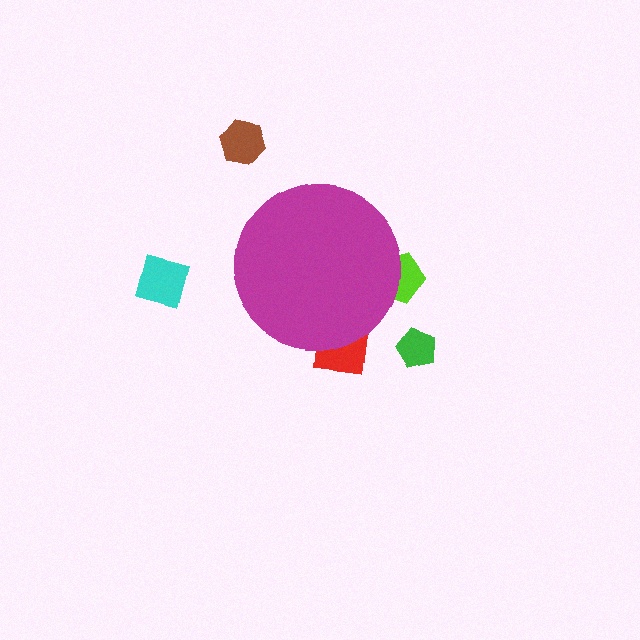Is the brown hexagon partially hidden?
No, the brown hexagon is fully visible.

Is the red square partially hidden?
Yes, the red square is partially hidden behind the magenta circle.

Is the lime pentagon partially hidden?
Yes, the lime pentagon is partially hidden behind the magenta circle.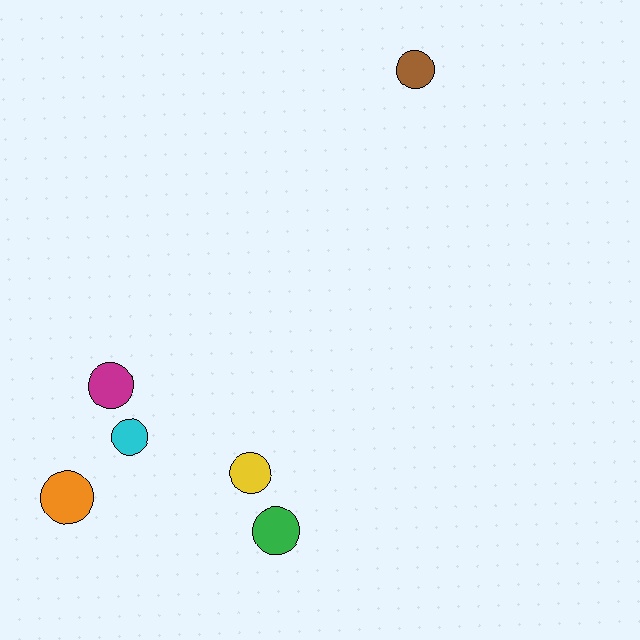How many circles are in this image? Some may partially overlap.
There are 6 circles.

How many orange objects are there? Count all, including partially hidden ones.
There is 1 orange object.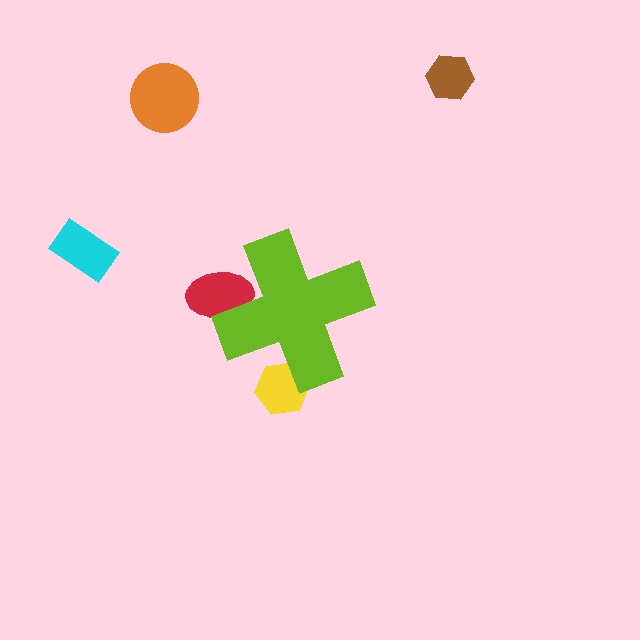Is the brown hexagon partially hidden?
No, the brown hexagon is fully visible.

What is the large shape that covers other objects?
A lime cross.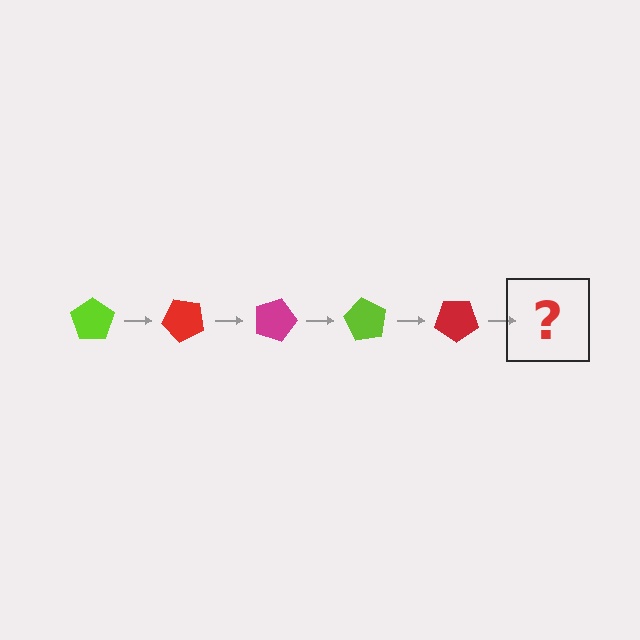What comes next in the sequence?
The next element should be a magenta pentagon, rotated 225 degrees from the start.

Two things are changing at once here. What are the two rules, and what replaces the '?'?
The two rules are that it rotates 45 degrees each step and the color cycles through lime, red, and magenta. The '?' should be a magenta pentagon, rotated 225 degrees from the start.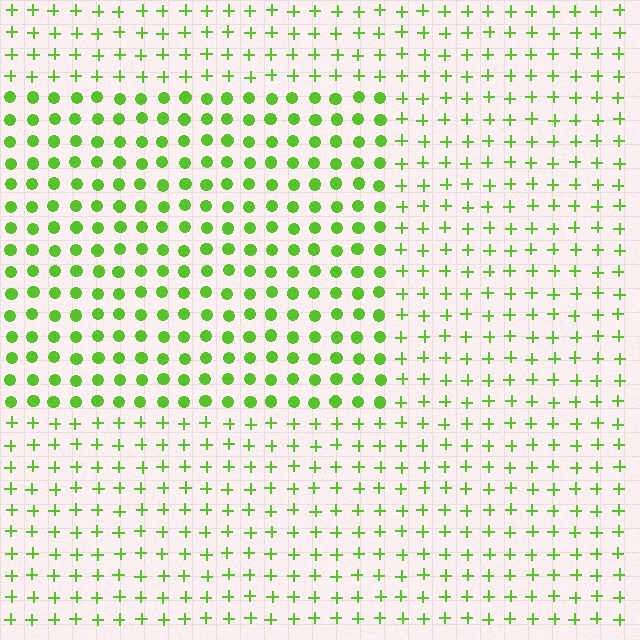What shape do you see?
I see a rectangle.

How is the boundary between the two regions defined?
The boundary is defined by a change in element shape: circles inside vs. plus signs outside. All elements share the same color and spacing.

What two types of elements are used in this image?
The image uses circles inside the rectangle region and plus signs outside it.